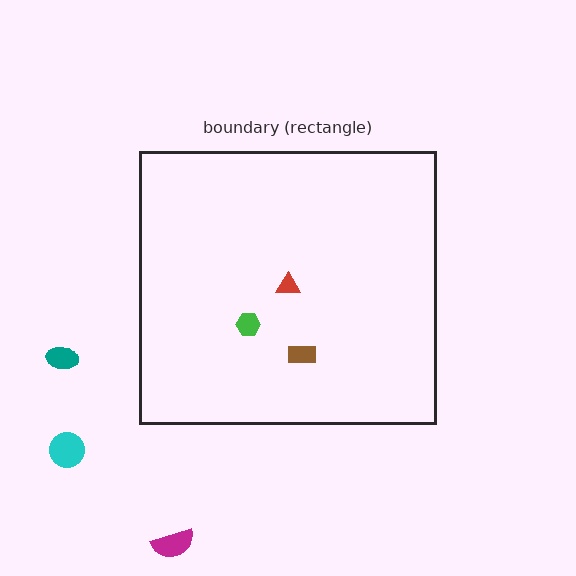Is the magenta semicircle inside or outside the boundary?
Outside.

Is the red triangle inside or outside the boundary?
Inside.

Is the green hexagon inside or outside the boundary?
Inside.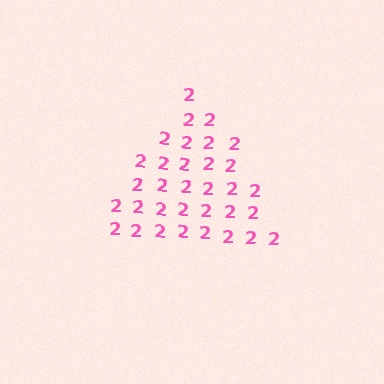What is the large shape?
The large shape is a triangle.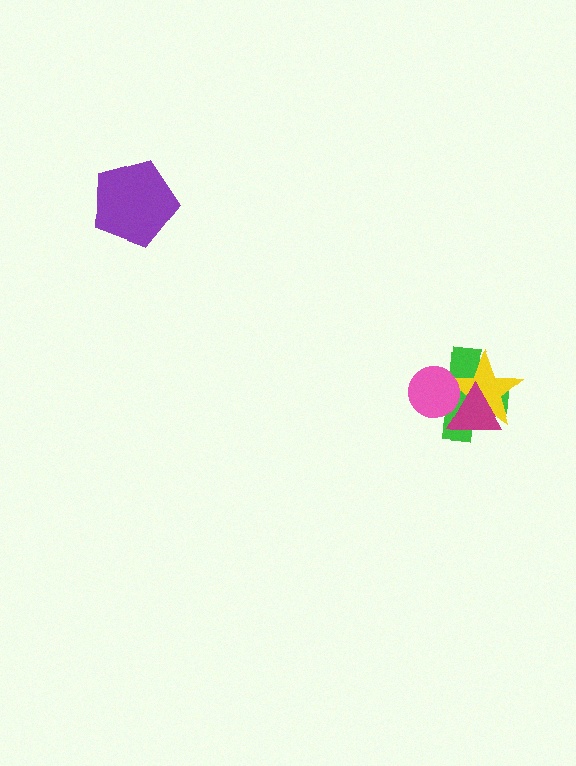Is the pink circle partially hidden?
Yes, it is partially covered by another shape.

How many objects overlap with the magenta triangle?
3 objects overlap with the magenta triangle.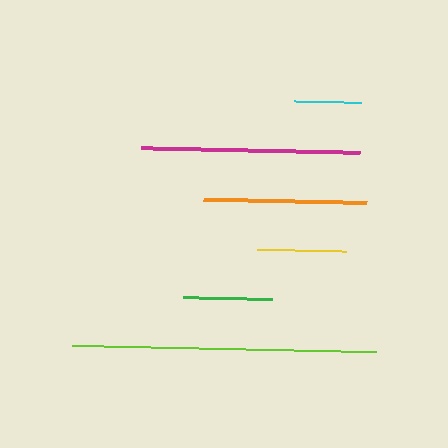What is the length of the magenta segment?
The magenta segment is approximately 219 pixels long.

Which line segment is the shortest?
The cyan line is the shortest at approximately 67 pixels.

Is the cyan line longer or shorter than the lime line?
The lime line is longer than the cyan line.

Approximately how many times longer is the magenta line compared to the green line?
The magenta line is approximately 2.5 times the length of the green line.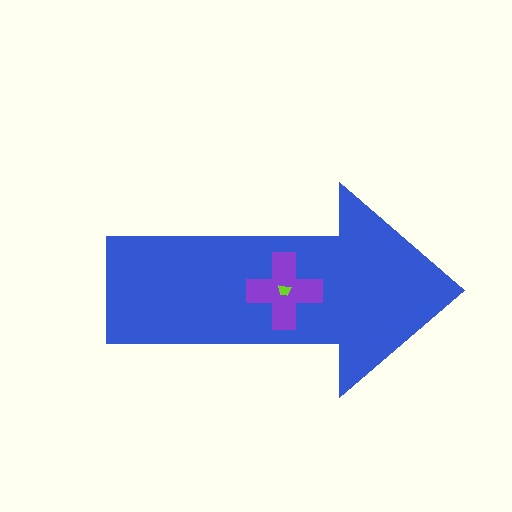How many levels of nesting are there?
3.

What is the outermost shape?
The blue arrow.